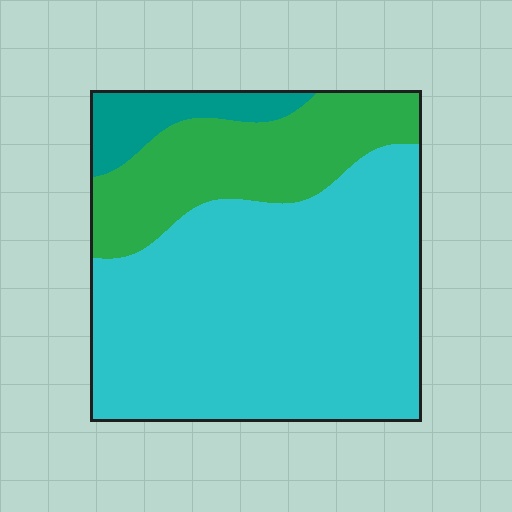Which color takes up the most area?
Cyan, at roughly 65%.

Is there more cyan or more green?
Cyan.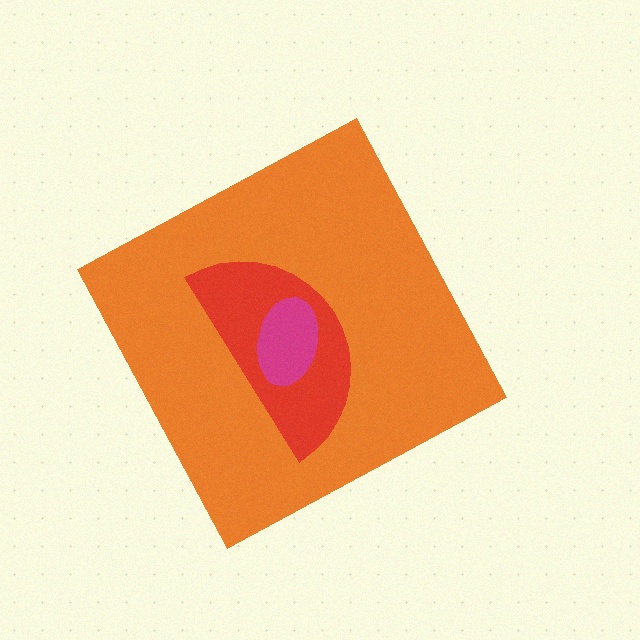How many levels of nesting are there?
3.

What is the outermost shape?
The orange diamond.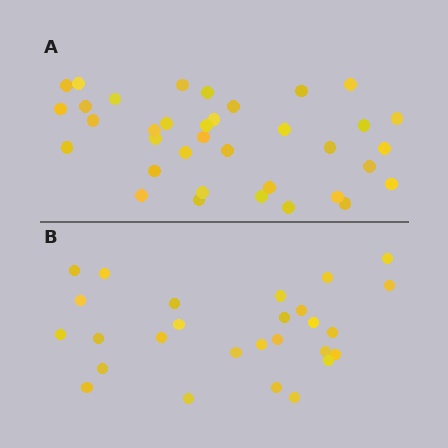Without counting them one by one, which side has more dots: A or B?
Region A (the top region) has more dots.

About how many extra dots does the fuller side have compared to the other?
Region A has roughly 8 or so more dots than region B.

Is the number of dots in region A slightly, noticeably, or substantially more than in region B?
Region A has noticeably more, but not dramatically so. The ratio is roughly 1.3 to 1.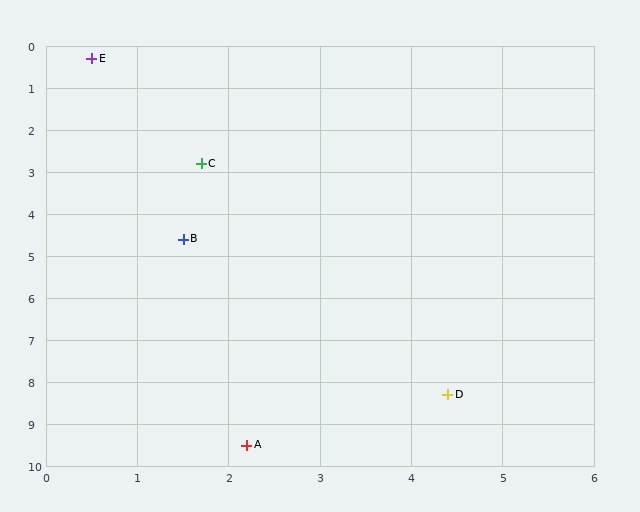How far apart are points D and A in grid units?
Points D and A are about 2.5 grid units apart.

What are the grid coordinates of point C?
Point C is at approximately (1.7, 2.8).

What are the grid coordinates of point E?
Point E is at approximately (0.5, 0.3).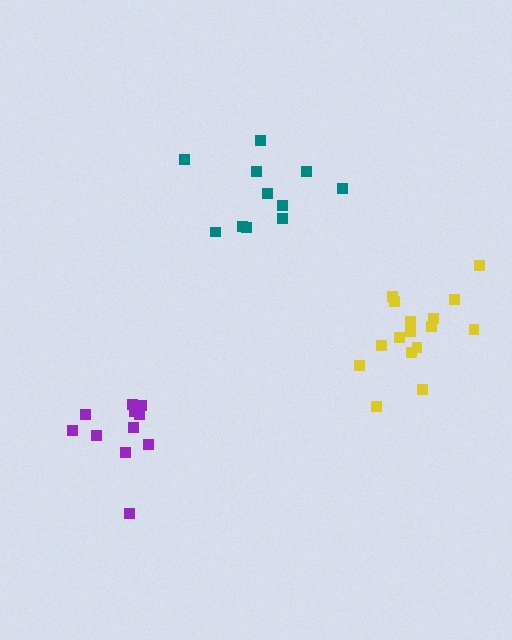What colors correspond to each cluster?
The clusters are colored: purple, teal, yellow.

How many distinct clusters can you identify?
There are 3 distinct clusters.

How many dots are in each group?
Group 1: 11 dots, Group 2: 11 dots, Group 3: 16 dots (38 total).